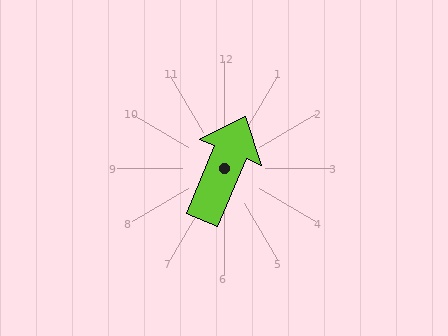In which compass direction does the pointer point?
Northeast.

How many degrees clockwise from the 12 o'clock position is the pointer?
Approximately 23 degrees.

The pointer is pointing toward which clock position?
Roughly 1 o'clock.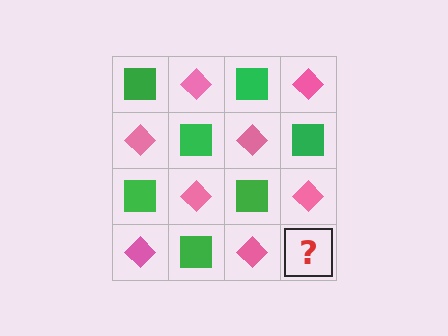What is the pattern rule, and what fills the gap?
The rule is that it alternates green square and pink diamond in a checkerboard pattern. The gap should be filled with a green square.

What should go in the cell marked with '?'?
The missing cell should contain a green square.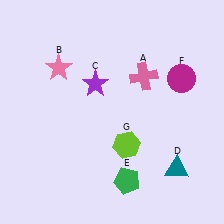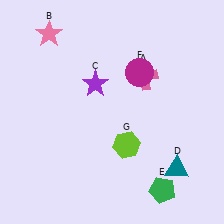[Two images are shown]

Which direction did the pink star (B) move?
The pink star (B) moved up.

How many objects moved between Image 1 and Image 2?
3 objects moved between the two images.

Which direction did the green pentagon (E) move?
The green pentagon (E) moved right.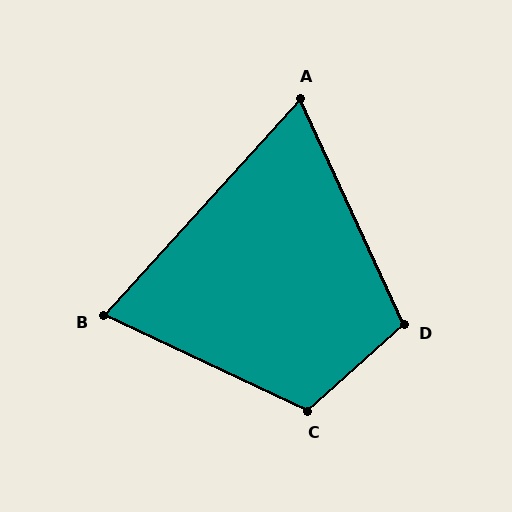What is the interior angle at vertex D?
Approximately 107 degrees (obtuse).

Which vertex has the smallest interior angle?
A, at approximately 67 degrees.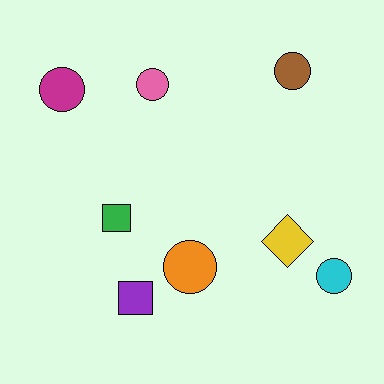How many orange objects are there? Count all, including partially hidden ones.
There is 1 orange object.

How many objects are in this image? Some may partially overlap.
There are 8 objects.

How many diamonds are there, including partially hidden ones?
There is 1 diamond.